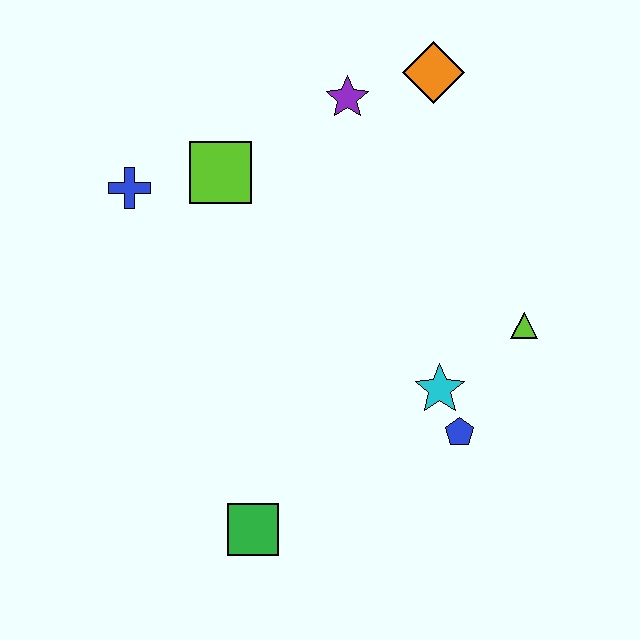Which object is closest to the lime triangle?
The cyan star is closest to the lime triangle.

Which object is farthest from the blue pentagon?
The blue cross is farthest from the blue pentagon.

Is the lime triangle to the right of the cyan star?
Yes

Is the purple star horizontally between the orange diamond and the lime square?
Yes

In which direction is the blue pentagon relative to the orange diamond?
The blue pentagon is below the orange diamond.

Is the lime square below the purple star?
Yes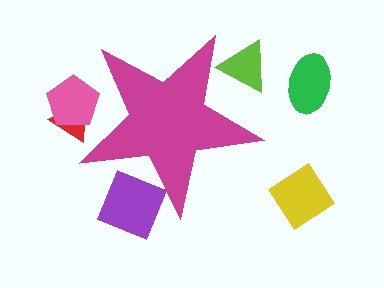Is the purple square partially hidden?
Yes, the purple square is partially hidden behind the magenta star.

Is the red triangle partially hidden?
Yes, the red triangle is partially hidden behind the magenta star.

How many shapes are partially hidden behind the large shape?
4 shapes are partially hidden.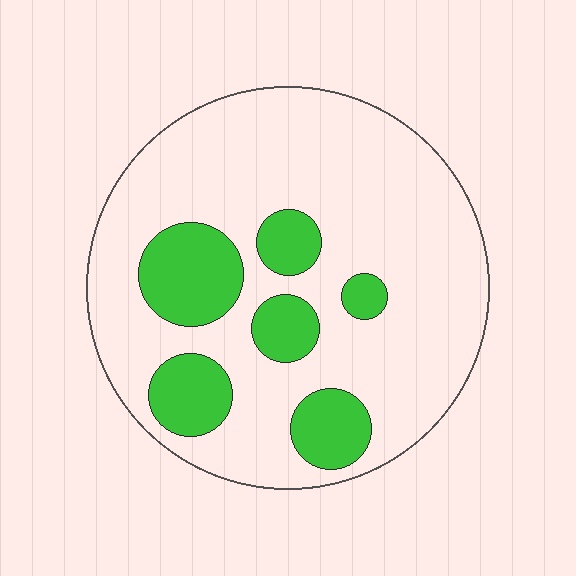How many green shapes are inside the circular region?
6.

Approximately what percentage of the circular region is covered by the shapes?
Approximately 20%.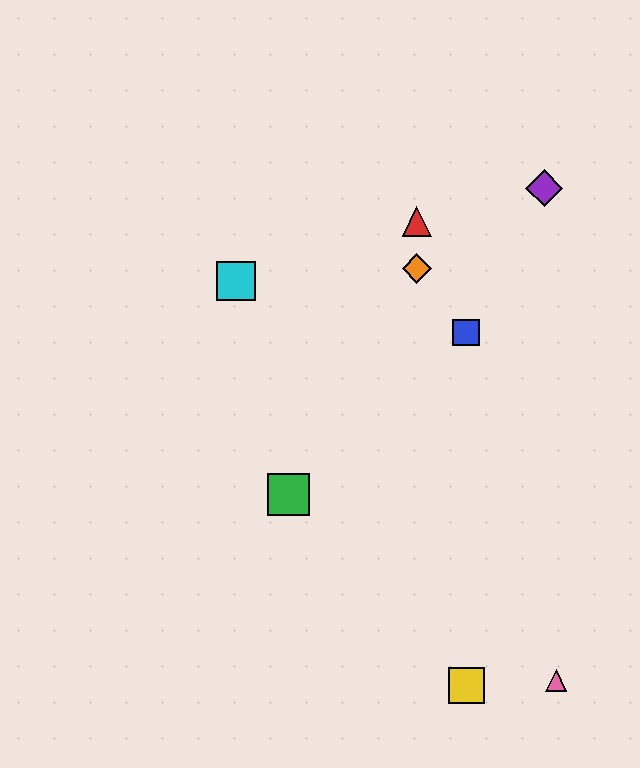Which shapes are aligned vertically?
The red triangle, the orange diamond are aligned vertically.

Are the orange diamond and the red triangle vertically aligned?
Yes, both are at x≈417.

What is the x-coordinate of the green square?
The green square is at x≈288.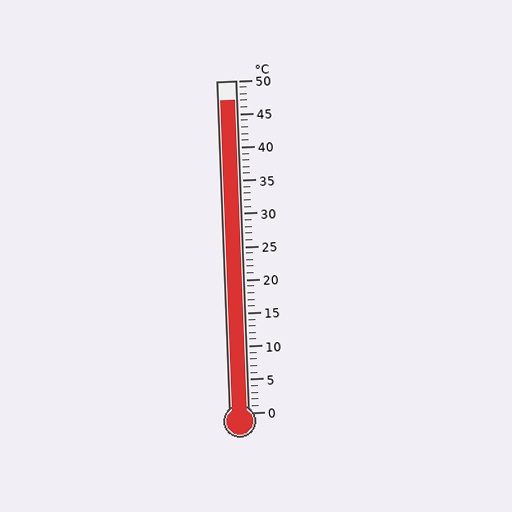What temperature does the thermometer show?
The thermometer shows approximately 47°C.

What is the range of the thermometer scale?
The thermometer scale ranges from 0°C to 50°C.